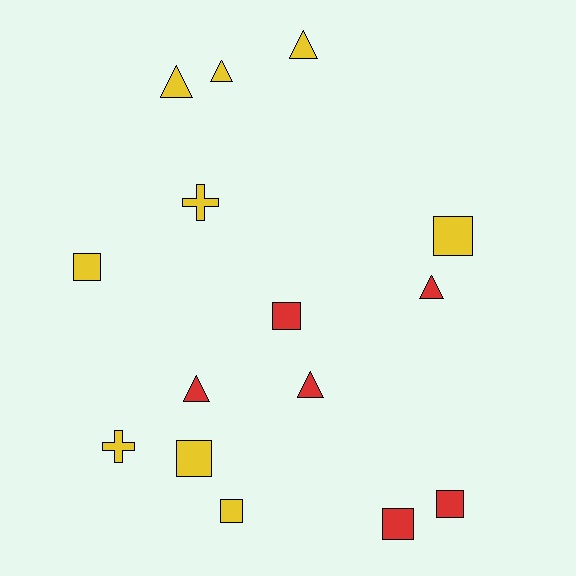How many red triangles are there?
There are 3 red triangles.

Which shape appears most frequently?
Square, with 7 objects.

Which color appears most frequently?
Yellow, with 9 objects.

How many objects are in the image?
There are 15 objects.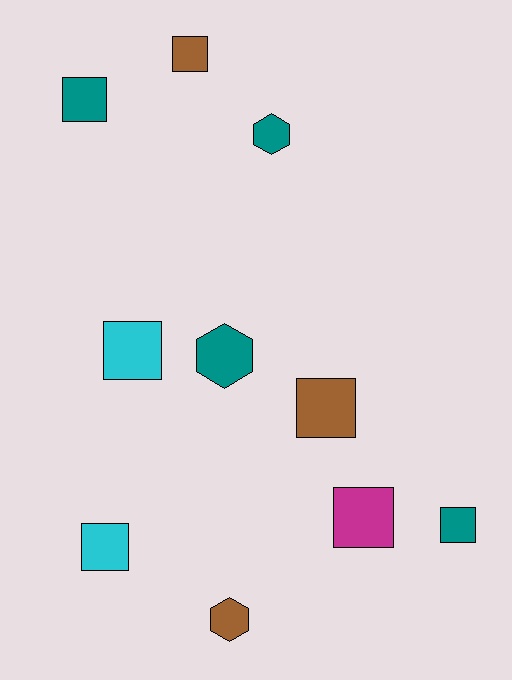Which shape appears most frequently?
Square, with 7 objects.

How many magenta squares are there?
There is 1 magenta square.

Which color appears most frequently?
Teal, with 4 objects.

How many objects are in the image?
There are 10 objects.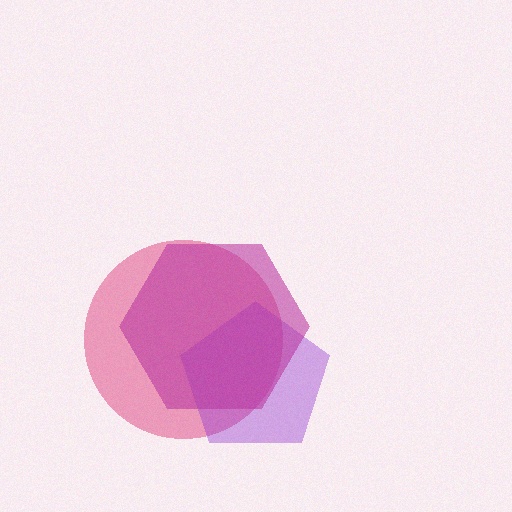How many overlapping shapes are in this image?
There are 3 overlapping shapes in the image.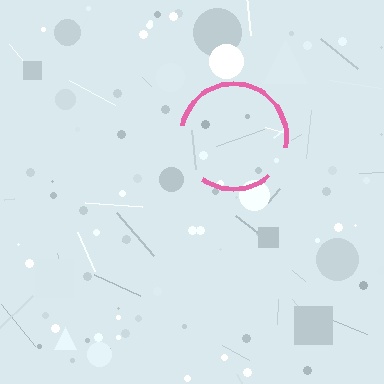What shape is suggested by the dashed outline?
The dashed outline suggests a circle.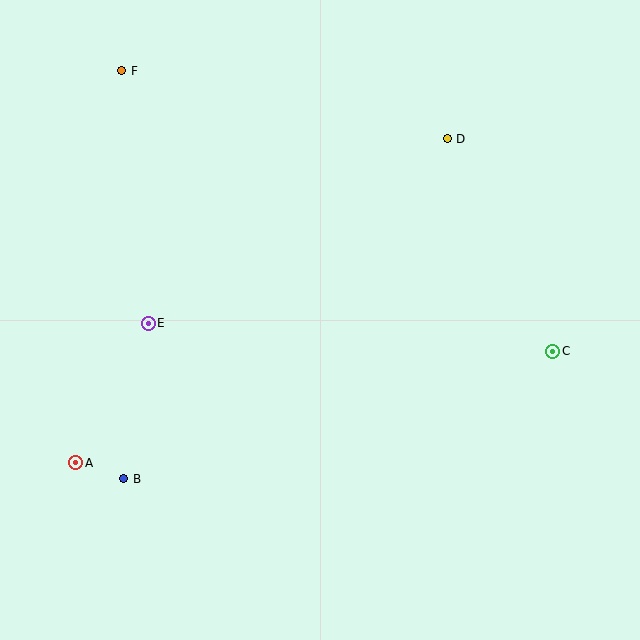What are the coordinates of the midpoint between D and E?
The midpoint between D and E is at (298, 231).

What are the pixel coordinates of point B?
Point B is at (124, 479).